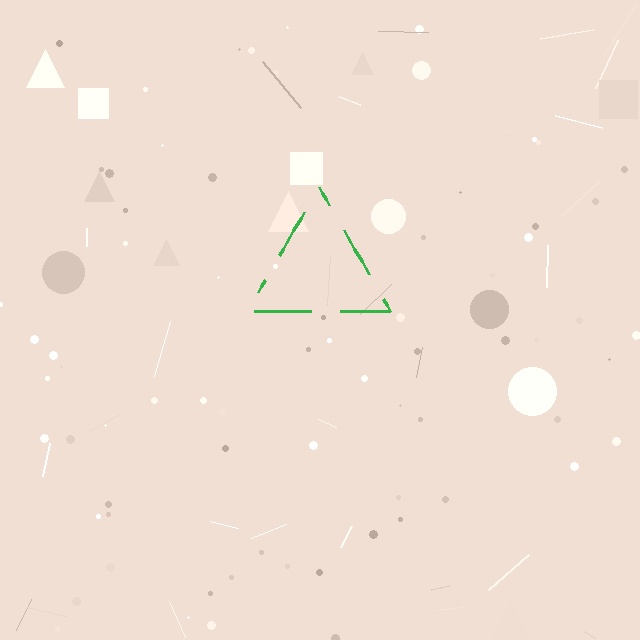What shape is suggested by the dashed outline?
The dashed outline suggests a triangle.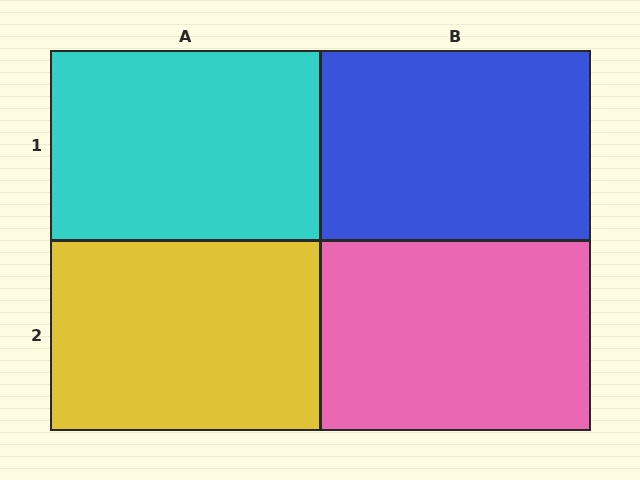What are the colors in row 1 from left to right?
Cyan, blue.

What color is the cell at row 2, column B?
Pink.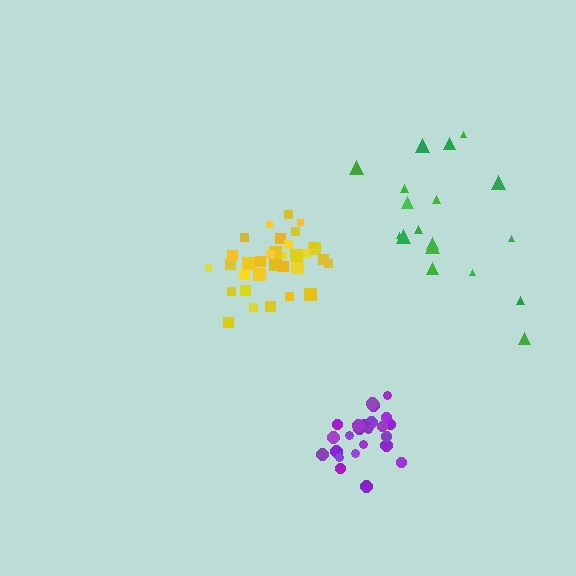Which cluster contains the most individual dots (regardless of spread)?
Yellow (34).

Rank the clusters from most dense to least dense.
purple, yellow, green.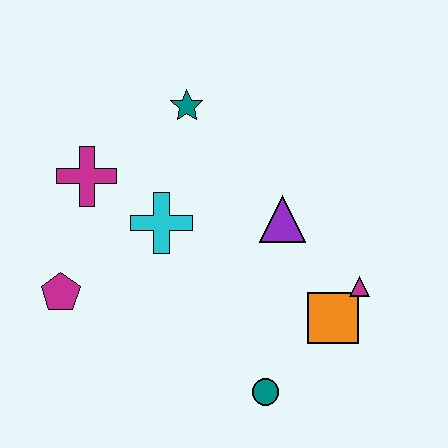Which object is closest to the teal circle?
The orange square is closest to the teal circle.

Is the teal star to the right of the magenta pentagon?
Yes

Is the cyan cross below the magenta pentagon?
No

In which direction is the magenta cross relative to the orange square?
The magenta cross is to the left of the orange square.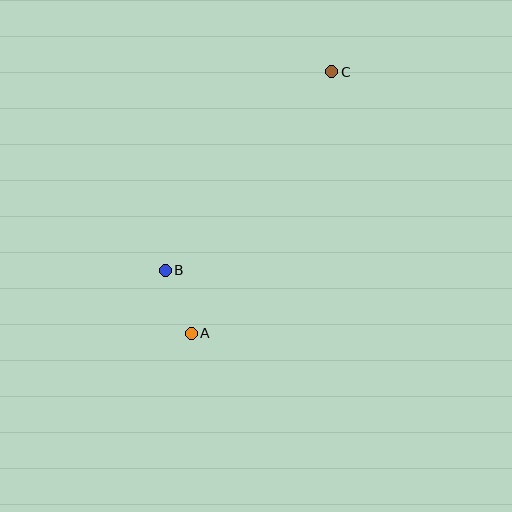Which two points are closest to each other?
Points A and B are closest to each other.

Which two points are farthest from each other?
Points A and C are farthest from each other.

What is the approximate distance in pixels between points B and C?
The distance between B and C is approximately 259 pixels.